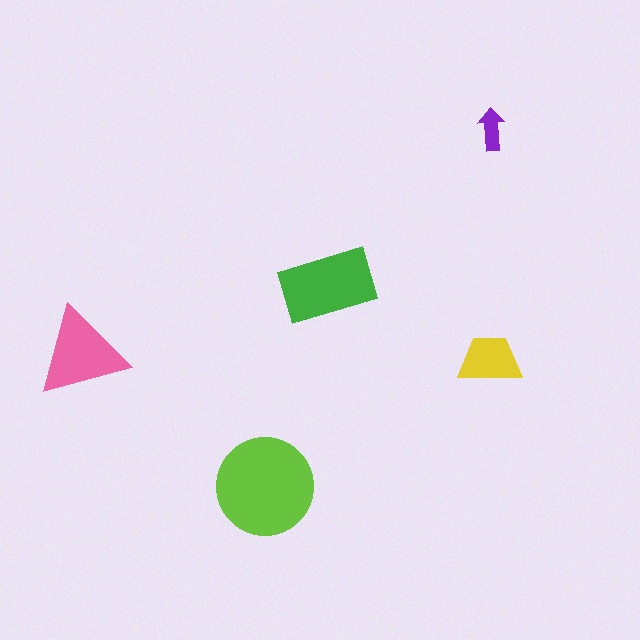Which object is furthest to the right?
The purple arrow is rightmost.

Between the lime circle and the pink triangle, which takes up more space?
The lime circle.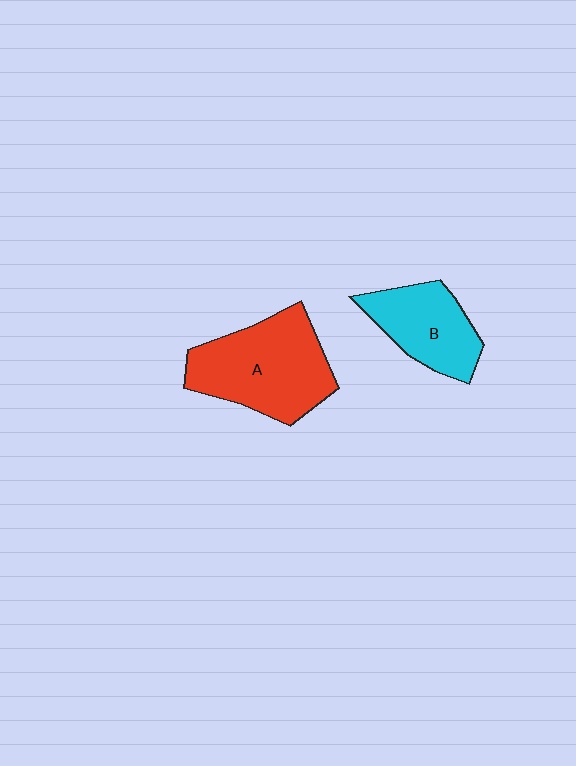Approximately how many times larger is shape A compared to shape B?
Approximately 1.5 times.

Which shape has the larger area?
Shape A (red).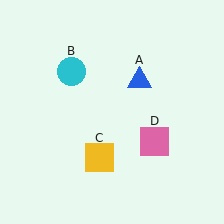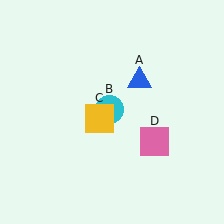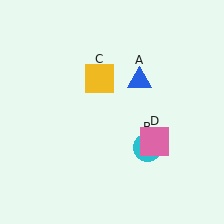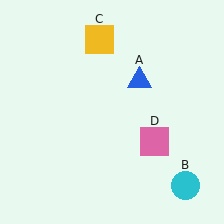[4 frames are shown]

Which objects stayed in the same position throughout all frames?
Blue triangle (object A) and pink square (object D) remained stationary.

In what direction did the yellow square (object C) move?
The yellow square (object C) moved up.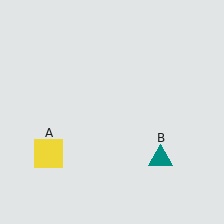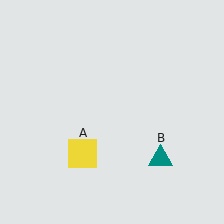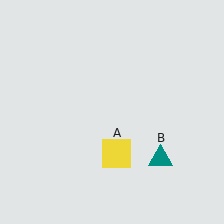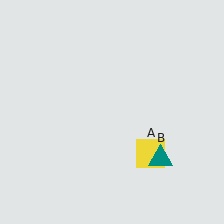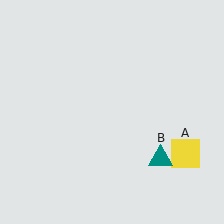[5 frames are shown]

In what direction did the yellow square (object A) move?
The yellow square (object A) moved right.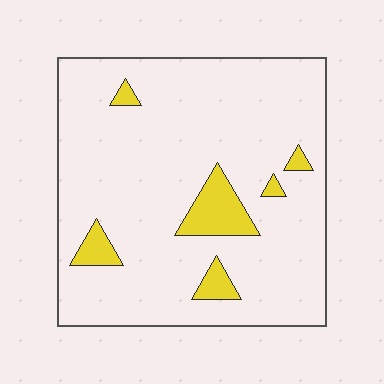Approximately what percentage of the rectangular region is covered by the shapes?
Approximately 10%.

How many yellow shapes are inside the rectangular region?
6.